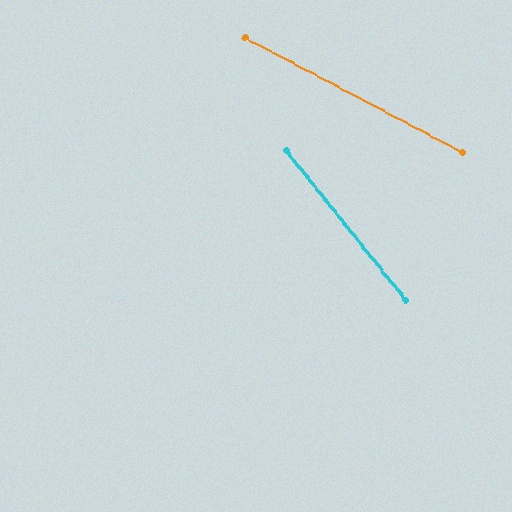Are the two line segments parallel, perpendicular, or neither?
Neither parallel nor perpendicular — they differ by about 23°.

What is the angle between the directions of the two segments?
Approximately 23 degrees.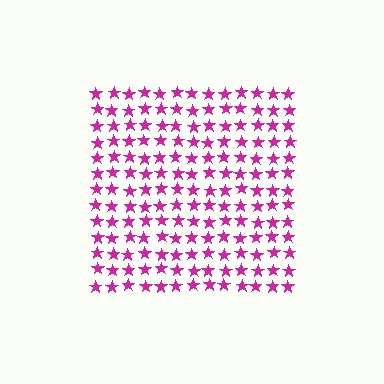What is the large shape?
The large shape is a square.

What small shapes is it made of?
It is made of small stars.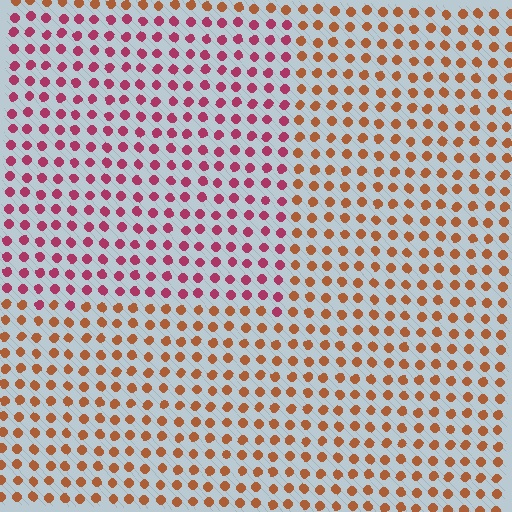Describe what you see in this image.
The image is filled with small brown elements in a uniform arrangement. A rectangle-shaped region is visible where the elements are tinted to a slightly different hue, forming a subtle color boundary.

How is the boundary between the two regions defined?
The boundary is defined purely by a slight shift in hue (about 45 degrees). Spacing, size, and orientation are identical on both sides.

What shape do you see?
I see a rectangle.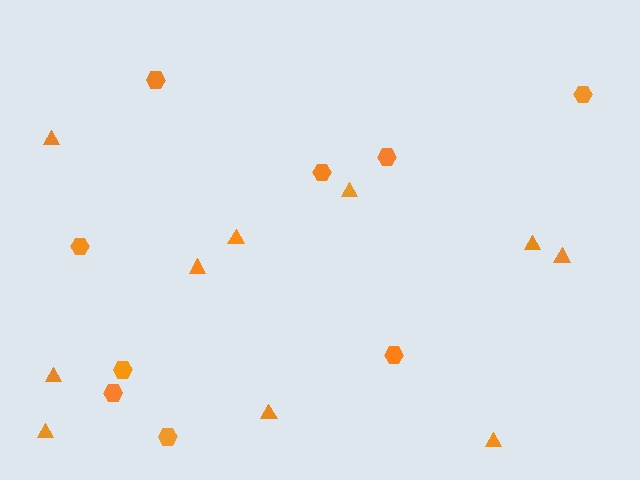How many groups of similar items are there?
There are 2 groups: one group of triangles (10) and one group of hexagons (9).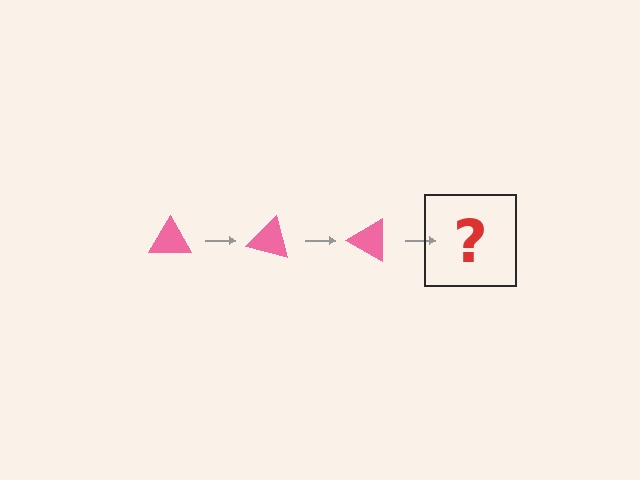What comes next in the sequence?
The next element should be a pink triangle rotated 45 degrees.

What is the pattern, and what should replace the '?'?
The pattern is that the triangle rotates 15 degrees each step. The '?' should be a pink triangle rotated 45 degrees.